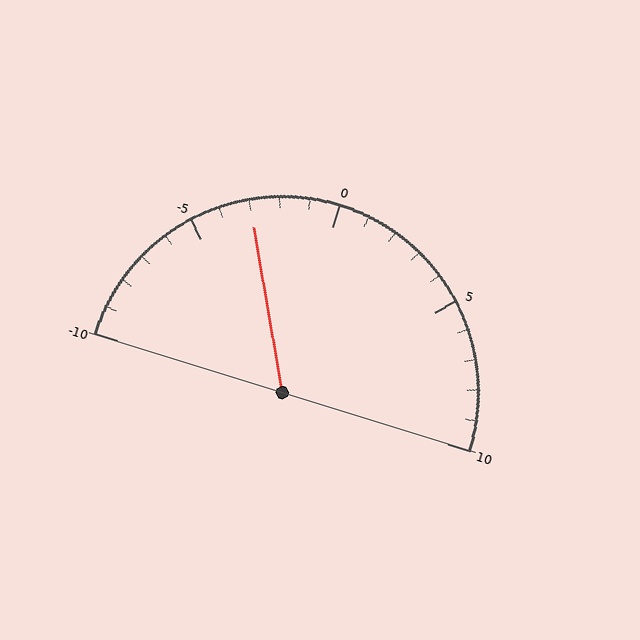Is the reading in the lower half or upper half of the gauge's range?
The reading is in the lower half of the range (-10 to 10).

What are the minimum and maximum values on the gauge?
The gauge ranges from -10 to 10.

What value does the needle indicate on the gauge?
The needle indicates approximately -3.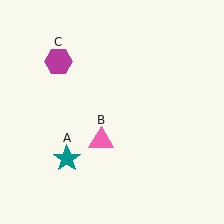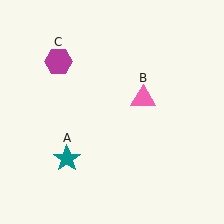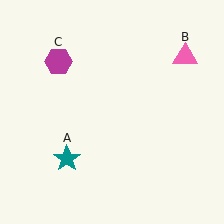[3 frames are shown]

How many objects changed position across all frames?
1 object changed position: pink triangle (object B).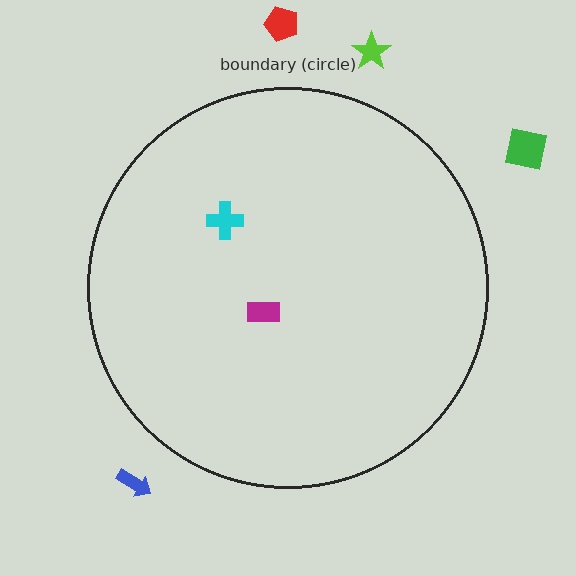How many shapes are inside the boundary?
2 inside, 4 outside.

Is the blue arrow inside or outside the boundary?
Outside.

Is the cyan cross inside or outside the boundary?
Inside.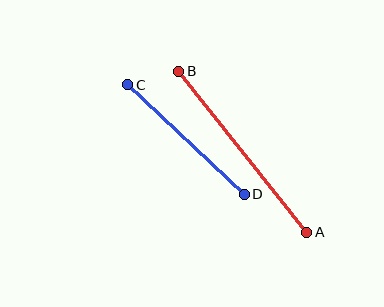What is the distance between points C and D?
The distance is approximately 160 pixels.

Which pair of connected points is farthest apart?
Points A and B are farthest apart.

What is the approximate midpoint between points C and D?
The midpoint is at approximately (186, 140) pixels.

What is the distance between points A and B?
The distance is approximately 206 pixels.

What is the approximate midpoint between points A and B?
The midpoint is at approximately (243, 152) pixels.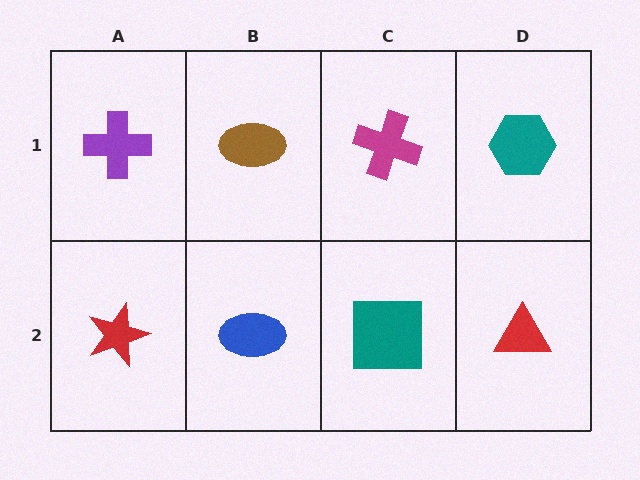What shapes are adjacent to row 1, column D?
A red triangle (row 2, column D), a magenta cross (row 1, column C).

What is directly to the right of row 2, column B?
A teal square.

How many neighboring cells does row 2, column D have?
2.